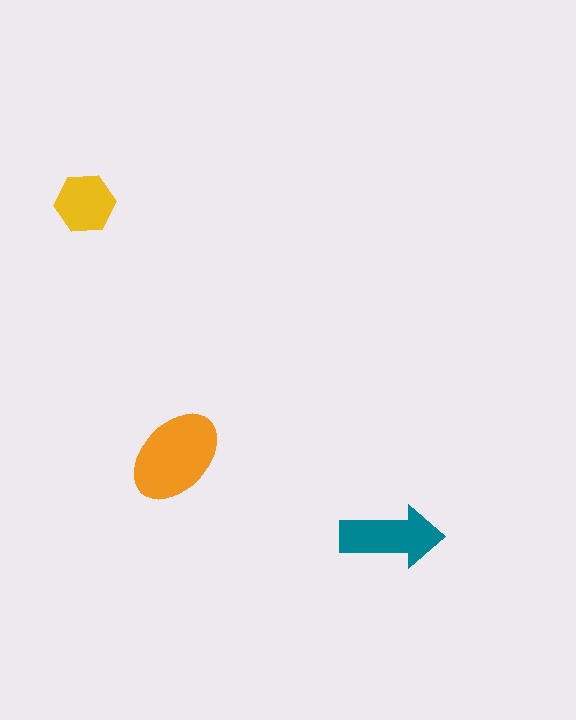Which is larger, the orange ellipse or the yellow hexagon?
The orange ellipse.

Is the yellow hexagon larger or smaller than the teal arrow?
Smaller.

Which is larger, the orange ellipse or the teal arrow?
The orange ellipse.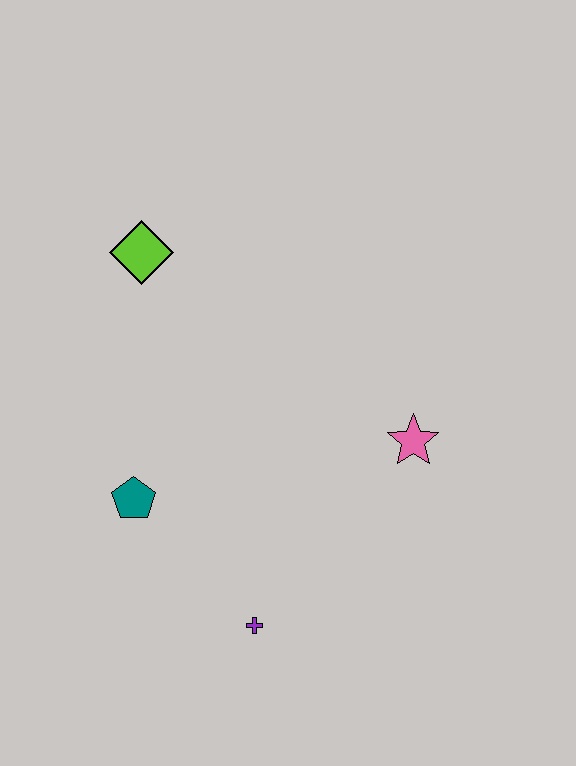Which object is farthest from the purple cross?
The lime diamond is farthest from the purple cross.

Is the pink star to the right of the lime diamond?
Yes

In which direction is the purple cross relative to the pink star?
The purple cross is below the pink star.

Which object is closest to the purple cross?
The teal pentagon is closest to the purple cross.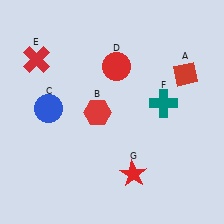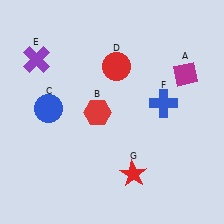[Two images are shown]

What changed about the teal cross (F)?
In Image 1, F is teal. In Image 2, it changed to blue.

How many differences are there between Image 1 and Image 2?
There are 3 differences between the two images.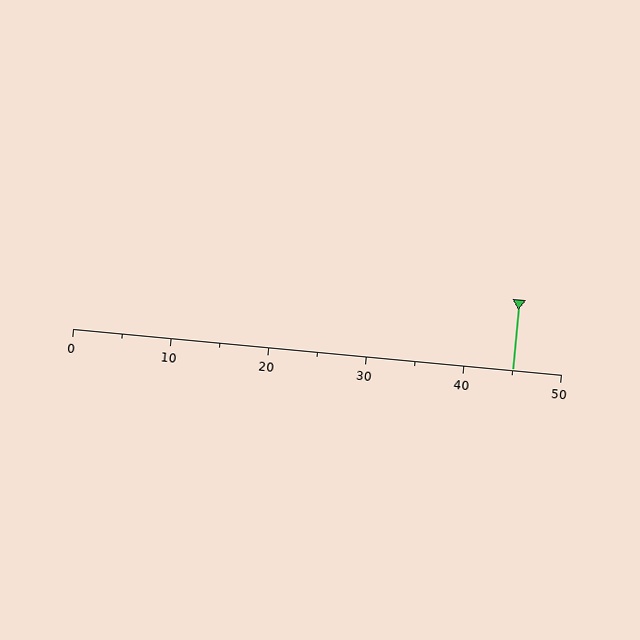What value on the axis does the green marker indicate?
The marker indicates approximately 45.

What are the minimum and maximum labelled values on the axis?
The axis runs from 0 to 50.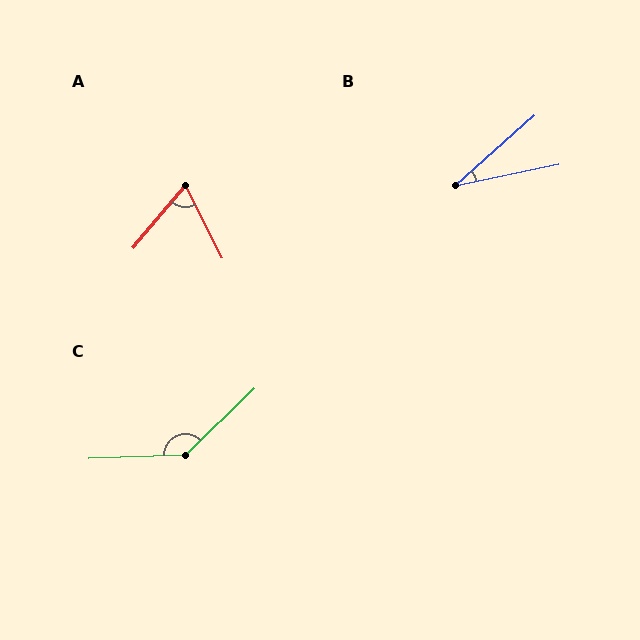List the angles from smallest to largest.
B (30°), A (66°), C (137°).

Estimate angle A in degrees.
Approximately 66 degrees.